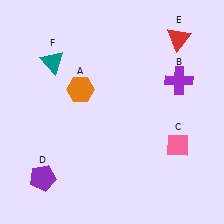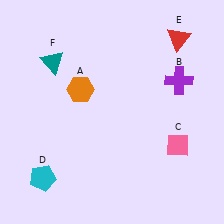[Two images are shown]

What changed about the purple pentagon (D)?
In Image 1, D is purple. In Image 2, it changed to cyan.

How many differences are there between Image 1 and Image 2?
There is 1 difference between the two images.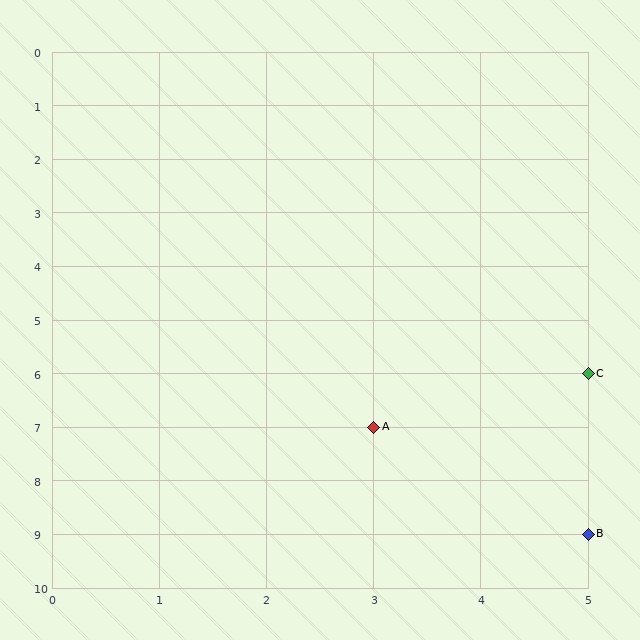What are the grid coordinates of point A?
Point A is at grid coordinates (3, 7).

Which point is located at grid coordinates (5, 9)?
Point B is at (5, 9).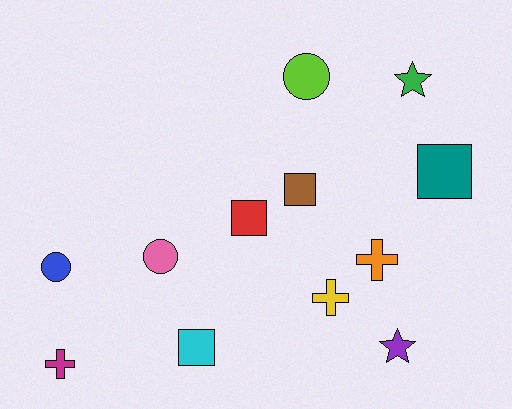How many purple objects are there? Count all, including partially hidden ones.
There is 1 purple object.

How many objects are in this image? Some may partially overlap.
There are 12 objects.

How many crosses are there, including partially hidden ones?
There are 3 crosses.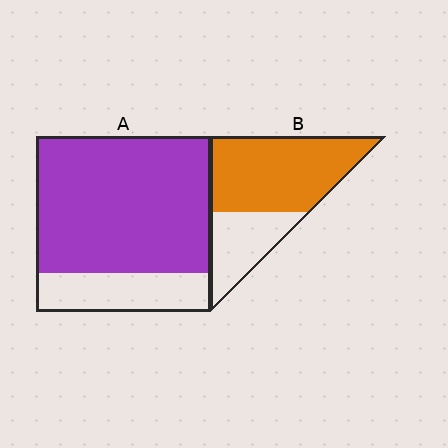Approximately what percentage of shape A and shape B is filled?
A is approximately 80% and B is approximately 70%.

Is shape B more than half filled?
Yes.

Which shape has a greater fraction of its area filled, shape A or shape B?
Shape A.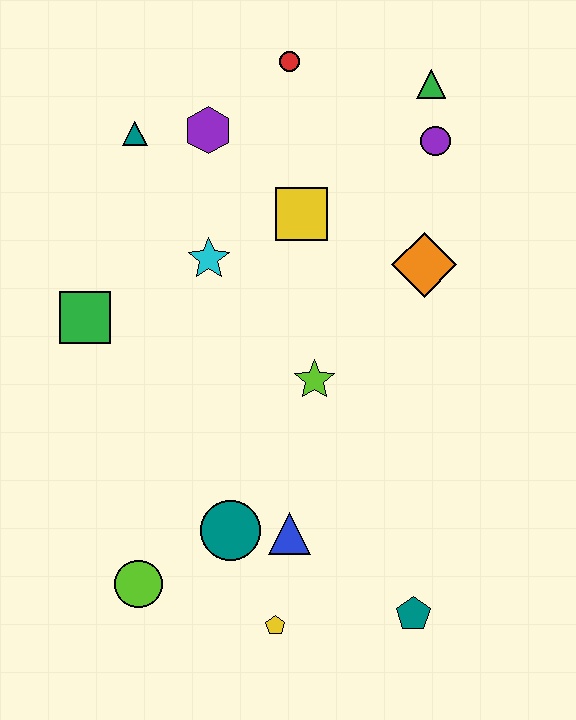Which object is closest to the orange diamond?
The purple circle is closest to the orange diamond.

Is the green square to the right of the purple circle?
No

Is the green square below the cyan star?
Yes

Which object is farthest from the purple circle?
The lime circle is farthest from the purple circle.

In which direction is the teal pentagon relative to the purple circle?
The teal pentagon is below the purple circle.